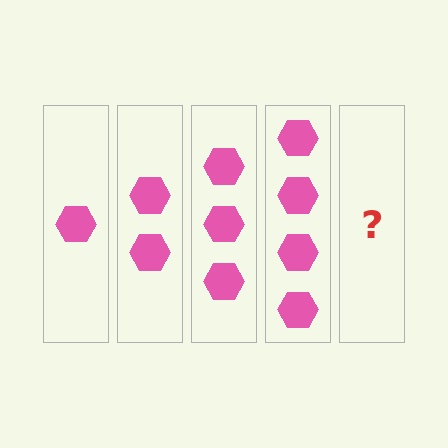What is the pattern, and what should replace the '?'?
The pattern is that each step adds one more hexagon. The '?' should be 5 hexagons.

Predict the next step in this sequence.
The next step is 5 hexagons.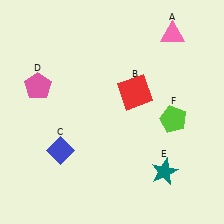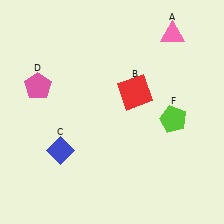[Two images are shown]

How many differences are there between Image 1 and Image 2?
There is 1 difference between the two images.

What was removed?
The teal star (E) was removed in Image 2.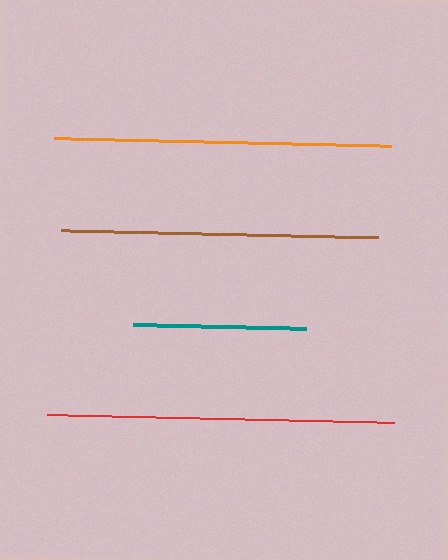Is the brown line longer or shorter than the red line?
The red line is longer than the brown line.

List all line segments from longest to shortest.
From longest to shortest: red, orange, brown, teal.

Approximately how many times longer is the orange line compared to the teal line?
The orange line is approximately 1.9 times the length of the teal line.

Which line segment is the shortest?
The teal line is the shortest at approximately 173 pixels.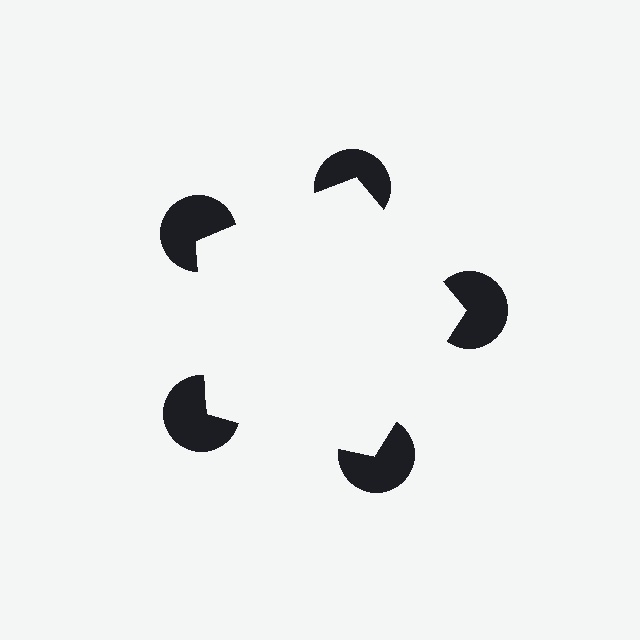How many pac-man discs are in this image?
There are 5 — one at each vertex of the illusory pentagon.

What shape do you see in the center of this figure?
An illusory pentagon — its edges are inferred from the aligned wedge cuts in the pac-man discs, not physically drawn.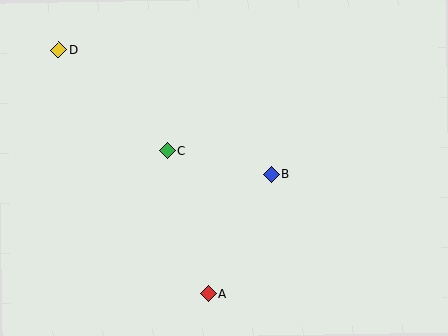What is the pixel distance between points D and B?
The distance between D and B is 246 pixels.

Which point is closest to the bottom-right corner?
Point B is closest to the bottom-right corner.